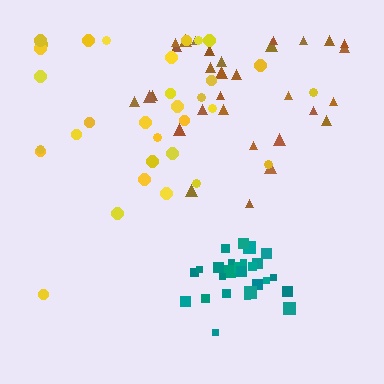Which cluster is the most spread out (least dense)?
Yellow.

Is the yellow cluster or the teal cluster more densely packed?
Teal.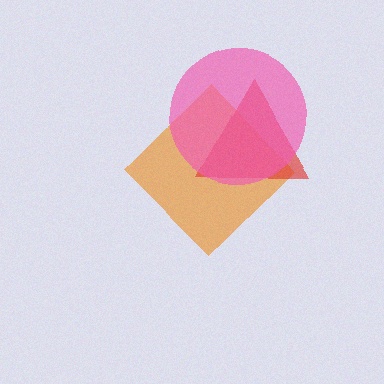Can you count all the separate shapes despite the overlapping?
Yes, there are 3 separate shapes.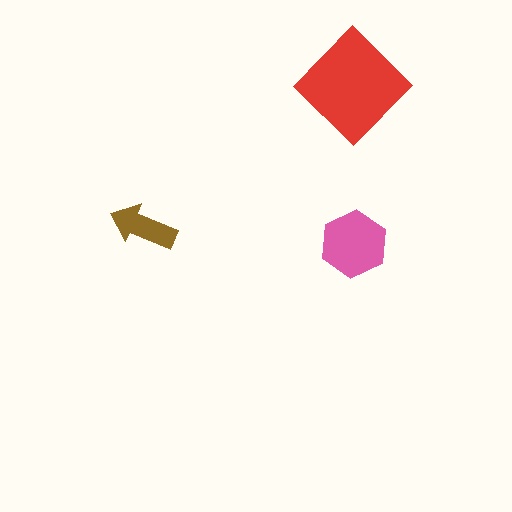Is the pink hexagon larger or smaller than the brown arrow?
Larger.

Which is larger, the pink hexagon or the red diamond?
The red diamond.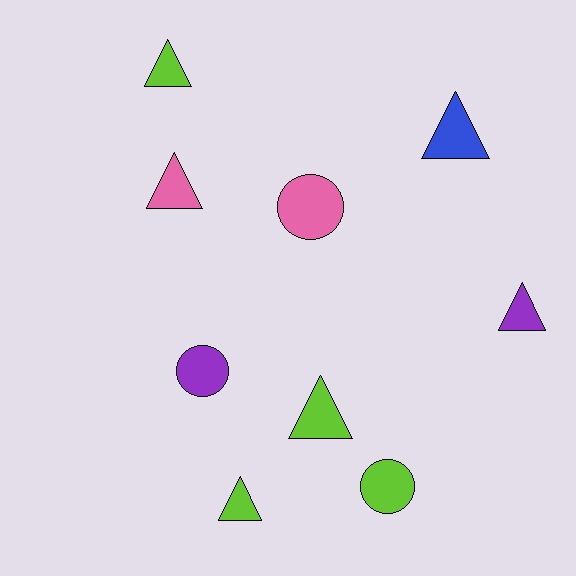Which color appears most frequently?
Lime, with 4 objects.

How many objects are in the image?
There are 9 objects.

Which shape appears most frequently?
Triangle, with 6 objects.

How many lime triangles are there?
There are 3 lime triangles.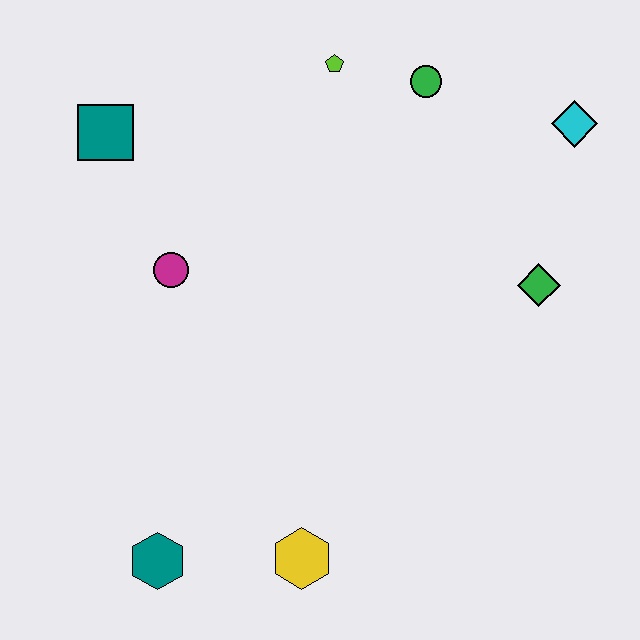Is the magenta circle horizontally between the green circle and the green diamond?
No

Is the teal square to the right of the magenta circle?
No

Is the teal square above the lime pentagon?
No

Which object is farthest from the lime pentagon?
The teal hexagon is farthest from the lime pentagon.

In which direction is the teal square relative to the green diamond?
The teal square is to the left of the green diamond.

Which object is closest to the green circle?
The lime pentagon is closest to the green circle.